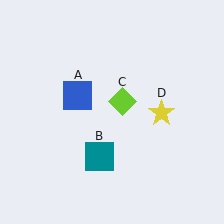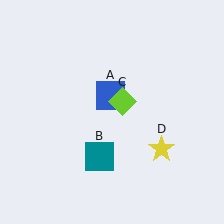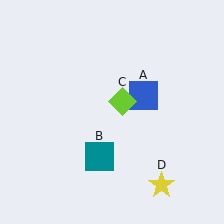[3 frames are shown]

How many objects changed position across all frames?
2 objects changed position: blue square (object A), yellow star (object D).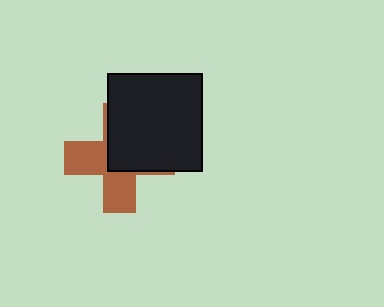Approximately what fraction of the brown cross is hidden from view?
Roughly 50% of the brown cross is hidden behind the black rectangle.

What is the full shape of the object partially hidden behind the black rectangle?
The partially hidden object is a brown cross.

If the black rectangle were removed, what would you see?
You would see the complete brown cross.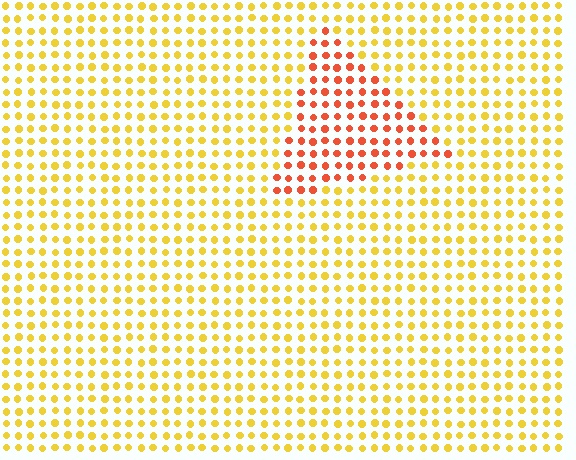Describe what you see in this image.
The image is filled with small yellow elements in a uniform arrangement. A triangle-shaped region is visible where the elements are tinted to a slightly different hue, forming a subtle color boundary.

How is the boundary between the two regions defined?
The boundary is defined purely by a slight shift in hue (about 41 degrees). Spacing, size, and orientation are identical on both sides.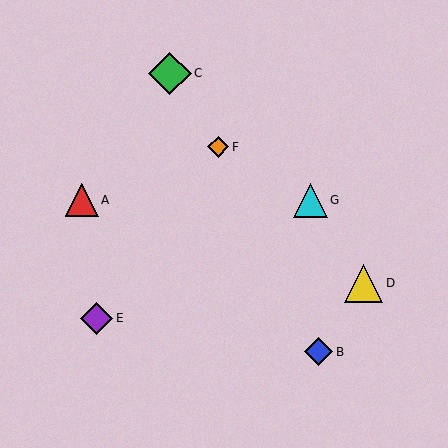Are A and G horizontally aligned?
Yes, both are at y≈200.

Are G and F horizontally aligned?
No, G is at y≈200 and F is at y≈147.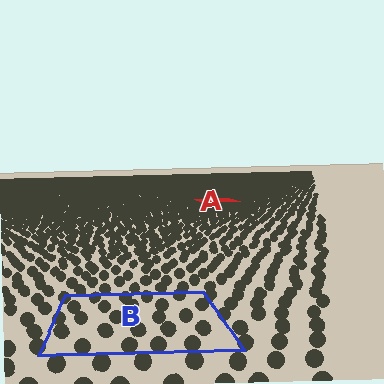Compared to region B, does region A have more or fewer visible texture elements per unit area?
Region A has more texture elements per unit area — they are packed more densely because it is farther away.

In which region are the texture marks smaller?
The texture marks are smaller in region A, because it is farther away.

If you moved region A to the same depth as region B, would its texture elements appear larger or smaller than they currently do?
They would appear larger. At a closer depth, the same texture elements are projected at a bigger on-screen size.